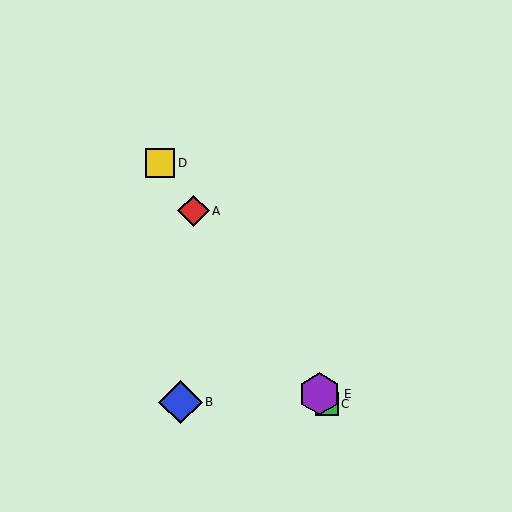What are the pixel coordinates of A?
Object A is at (193, 211).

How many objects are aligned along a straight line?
4 objects (A, C, D, E) are aligned along a straight line.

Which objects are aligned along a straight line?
Objects A, C, D, E are aligned along a straight line.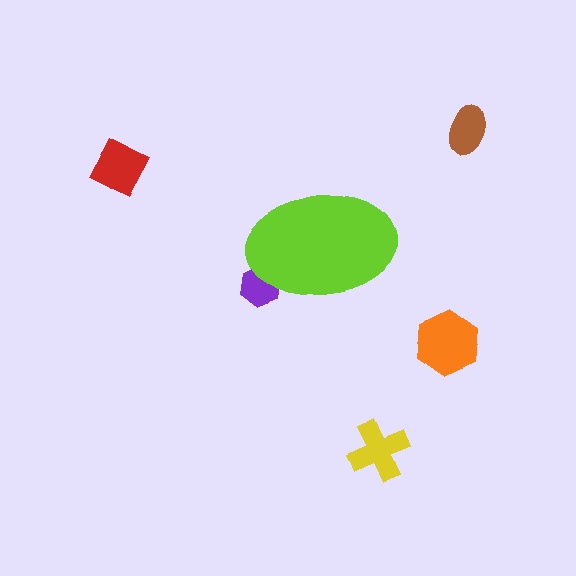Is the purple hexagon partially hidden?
Yes, the purple hexagon is partially hidden behind the lime ellipse.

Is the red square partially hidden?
No, the red square is fully visible.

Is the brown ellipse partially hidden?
No, the brown ellipse is fully visible.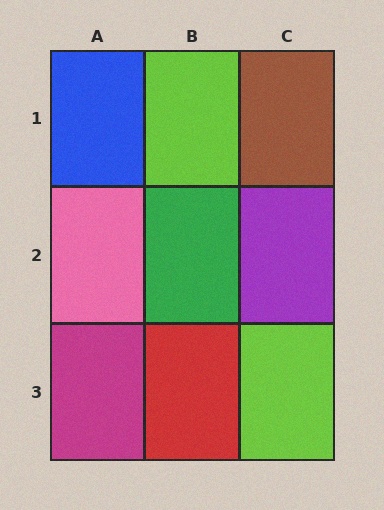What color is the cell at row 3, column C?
Lime.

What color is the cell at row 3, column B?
Red.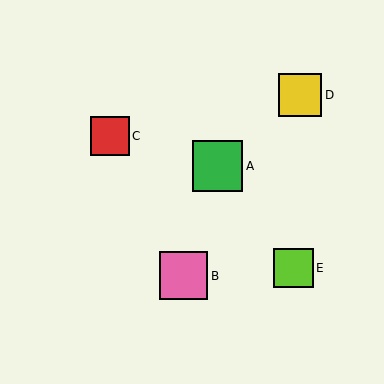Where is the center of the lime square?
The center of the lime square is at (293, 268).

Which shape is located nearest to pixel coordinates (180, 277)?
The pink square (labeled B) at (184, 276) is nearest to that location.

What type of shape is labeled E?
Shape E is a lime square.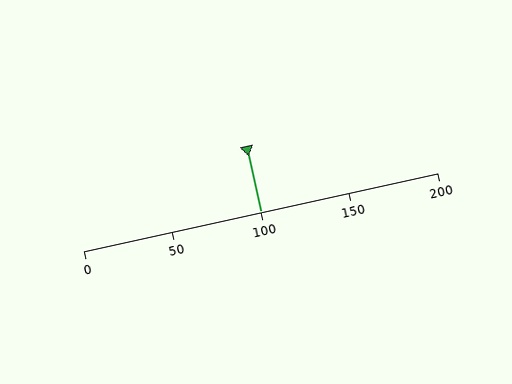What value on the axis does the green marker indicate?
The marker indicates approximately 100.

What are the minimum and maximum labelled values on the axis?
The axis runs from 0 to 200.